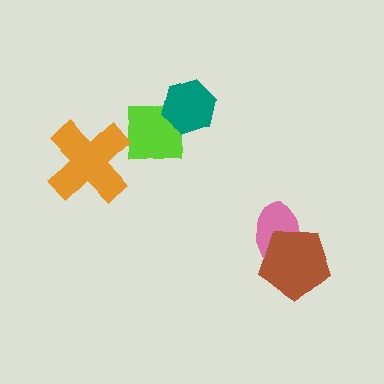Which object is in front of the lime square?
The teal hexagon is in front of the lime square.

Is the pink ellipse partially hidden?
Yes, it is partially covered by another shape.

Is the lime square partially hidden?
Yes, it is partially covered by another shape.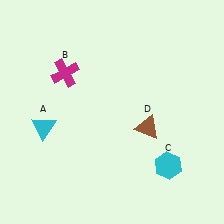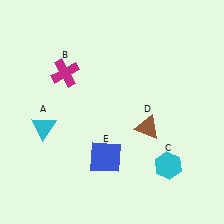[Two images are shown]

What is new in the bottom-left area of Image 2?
A blue square (E) was added in the bottom-left area of Image 2.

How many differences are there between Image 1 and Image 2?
There is 1 difference between the two images.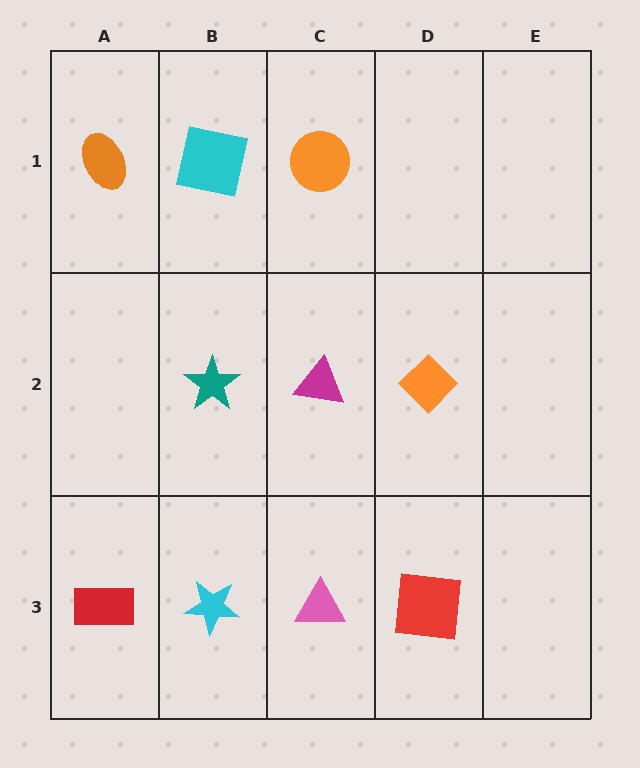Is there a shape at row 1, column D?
No, that cell is empty.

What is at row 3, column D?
A red square.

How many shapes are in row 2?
3 shapes.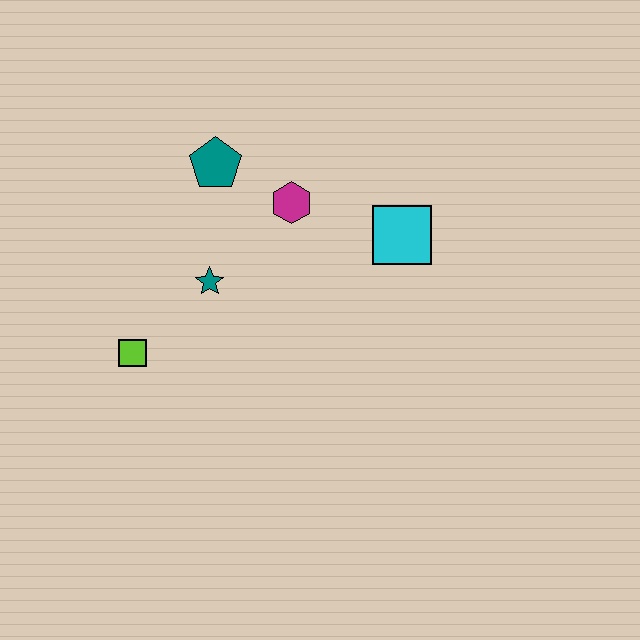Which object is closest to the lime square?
The teal star is closest to the lime square.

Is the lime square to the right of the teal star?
No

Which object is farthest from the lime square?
The cyan square is farthest from the lime square.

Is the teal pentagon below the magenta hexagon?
No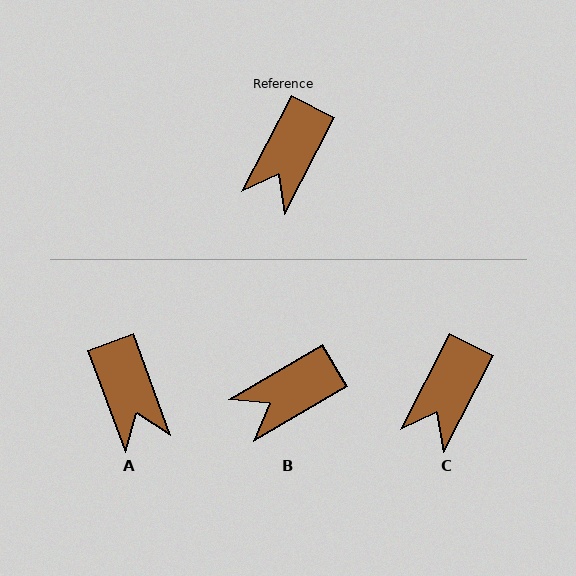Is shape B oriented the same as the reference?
No, it is off by about 32 degrees.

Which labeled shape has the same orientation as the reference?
C.